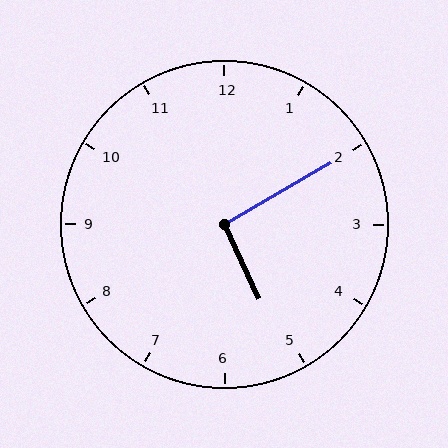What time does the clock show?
5:10.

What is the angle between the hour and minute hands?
Approximately 95 degrees.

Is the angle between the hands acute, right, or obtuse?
It is right.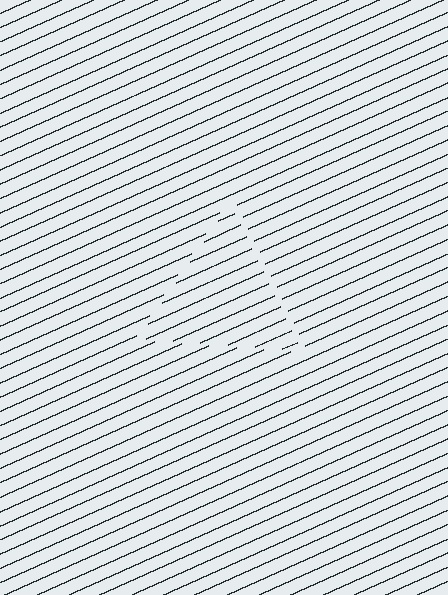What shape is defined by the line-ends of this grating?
An illusory triangle. The interior of the shape contains the same grating, shifted by half a period — the contour is defined by the phase discontinuity where line-ends from the inner and outer gratings abut.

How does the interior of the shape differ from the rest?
The interior of the shape contains the same grating, shifted by half a period — the contour is defined by the phase discontinuity where line-ends from the inner and outer gratings abut.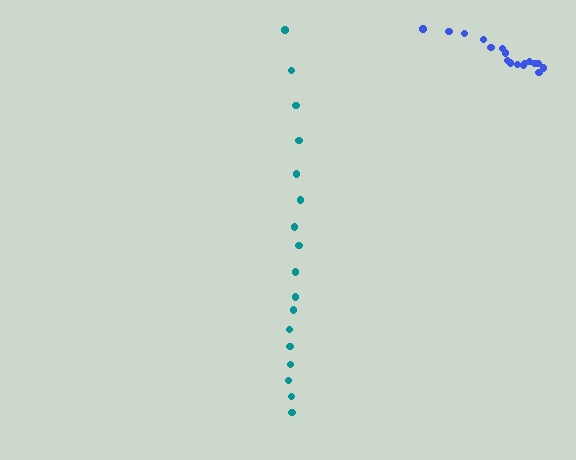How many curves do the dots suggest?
There are 2 distinct paths.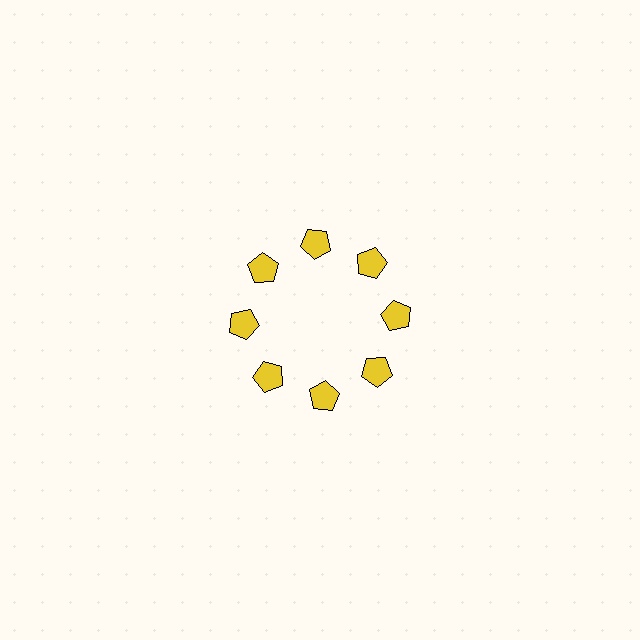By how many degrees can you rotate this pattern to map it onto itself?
The pattern maps onto itself every 45 degrees of rotation.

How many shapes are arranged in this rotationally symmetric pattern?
There are 8 shapes, arranged in 8 groups of 1.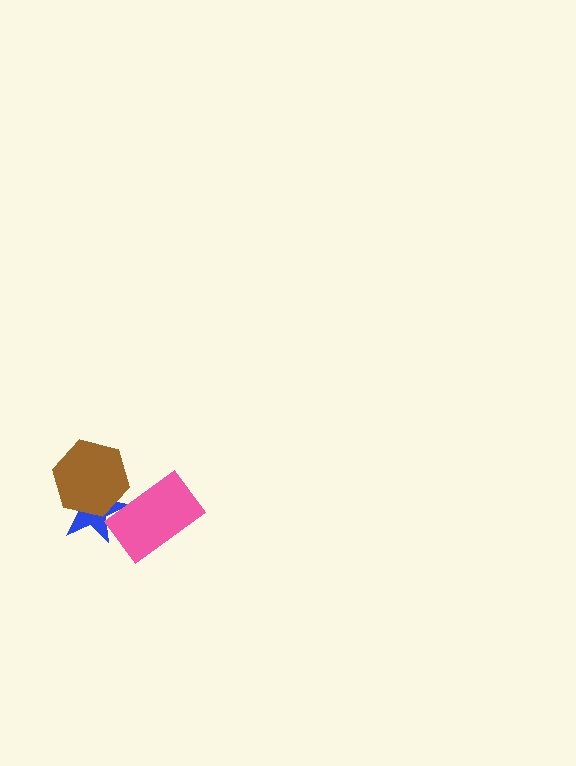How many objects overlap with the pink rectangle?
1 object overlaps with the pink rectangle.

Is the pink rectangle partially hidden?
No, no other shape covers it.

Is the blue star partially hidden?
Yes, it is partially covered by another shape.